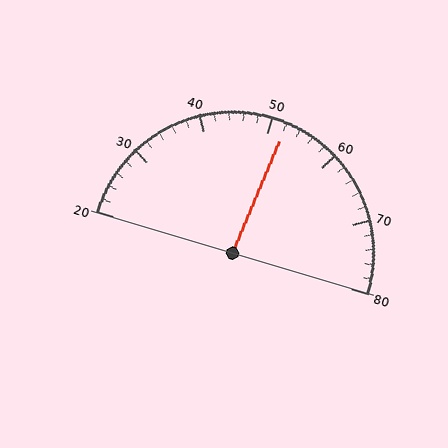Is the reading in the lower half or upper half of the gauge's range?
The reading is in the upper half of the range (20 to 80).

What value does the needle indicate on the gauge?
The needle indicates approximately 52.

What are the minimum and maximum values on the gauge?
The gauge ranges from 20 to 80.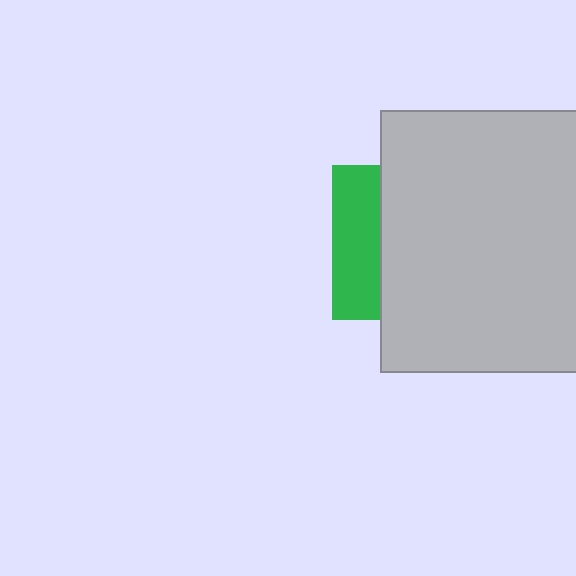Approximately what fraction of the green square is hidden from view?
Roughly 69% of the green square is hidden behind the light gray rectangle.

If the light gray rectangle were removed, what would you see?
You would see the complete green square.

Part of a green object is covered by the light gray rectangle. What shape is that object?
It is a square.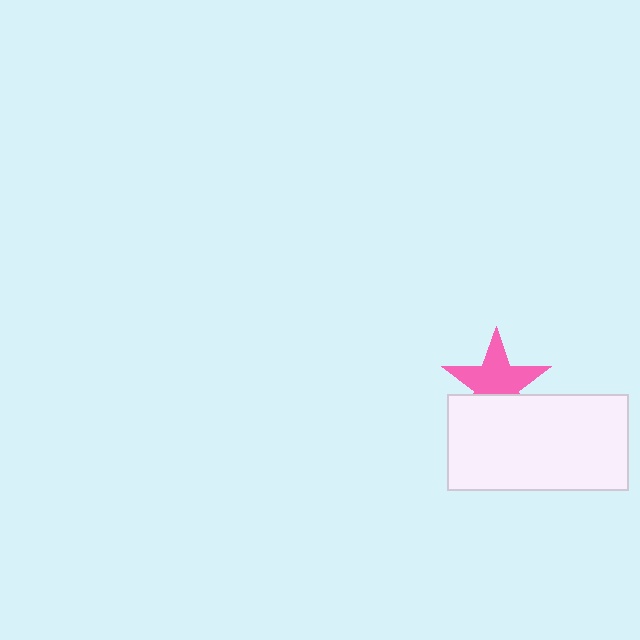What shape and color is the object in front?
The object in front is a white rectangle.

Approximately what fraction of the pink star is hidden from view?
Roughly 34% of the pink star is hidden behind the white rectangle.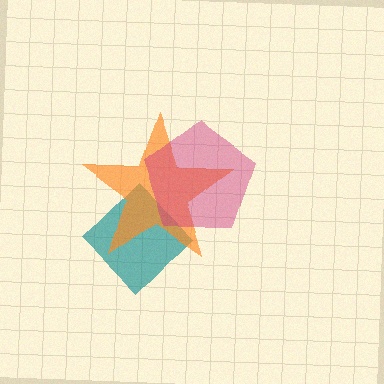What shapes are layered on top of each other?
The layered shapes are: a teal diamond, an orange star, a magenta pentagon.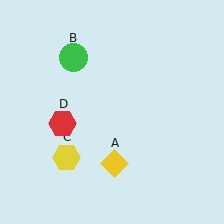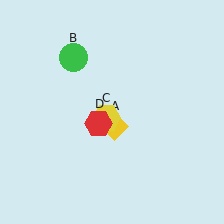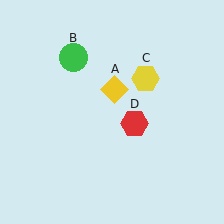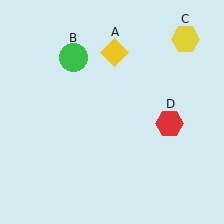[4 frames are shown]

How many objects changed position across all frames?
3 objects changed position: yellow diamond (object A), yellow hexagon (object C), red hexagon (object D).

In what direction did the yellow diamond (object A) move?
The yellow diamond (object A) moved up.